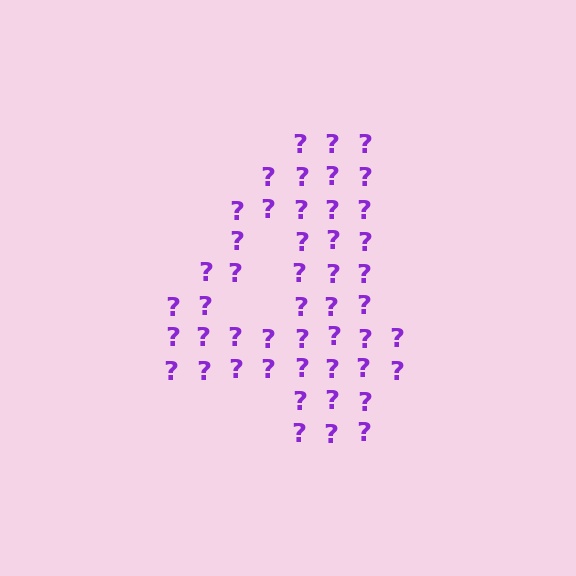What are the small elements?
The small elements are question marks.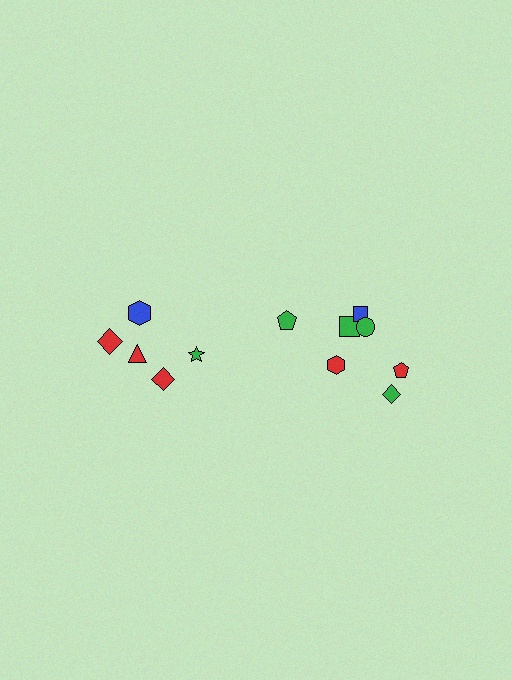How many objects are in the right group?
There are 7 objects.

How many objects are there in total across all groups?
There are 12 objects.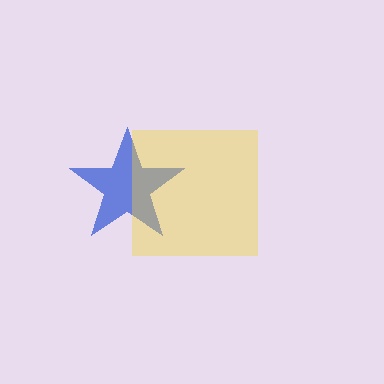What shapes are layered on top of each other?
The layered shapes are: a blue star, a yellow square.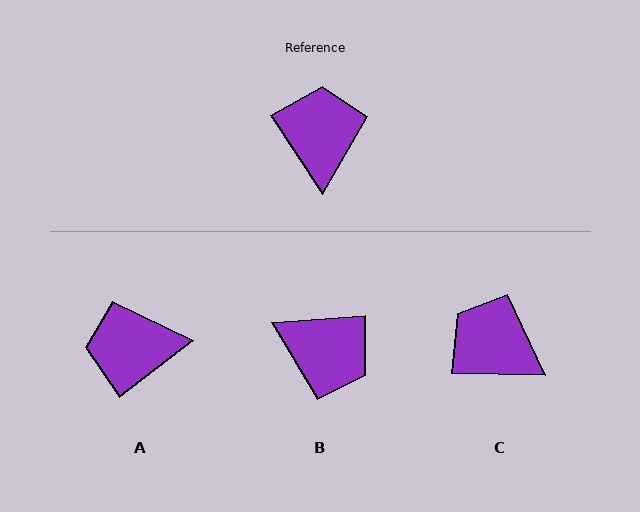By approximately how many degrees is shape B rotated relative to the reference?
Approximately 119 degrees clockwise.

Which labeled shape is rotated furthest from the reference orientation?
B, about 119 degrees away.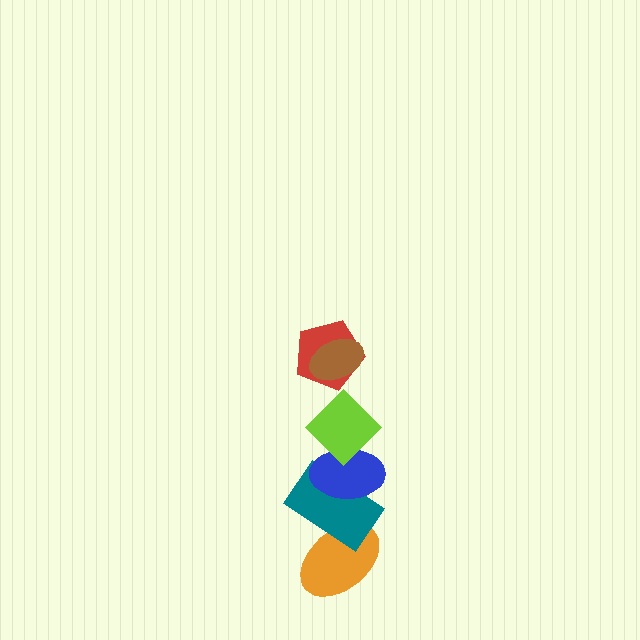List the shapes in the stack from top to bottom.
From top to bottom: the brown ellipse, the red pentagon, the lime diamond, the blue ellipse, the teal rectangle, the orange ellipse.